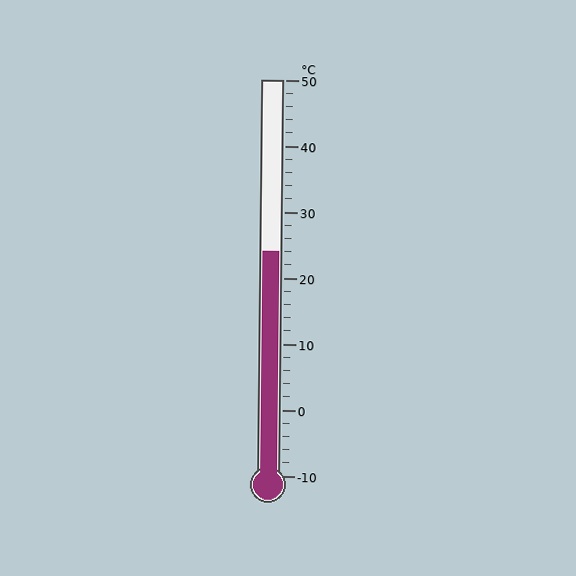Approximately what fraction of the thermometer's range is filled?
The thermometer is filled to approximately 55% of its range.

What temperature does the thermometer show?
The thermometer shows approximately 24°C.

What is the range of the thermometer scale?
The thermometer scale ranges from -10°C to 50°C.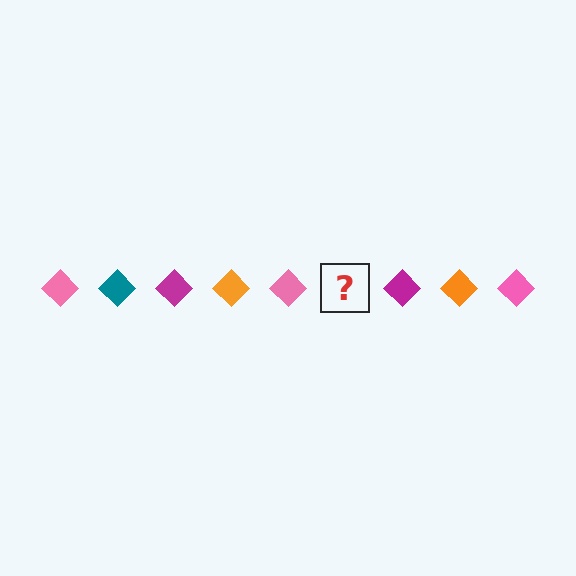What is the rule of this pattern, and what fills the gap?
The rule is that the pattern cycles through pink, teal, magenta, orange diamonds. The gap should be filled with a teal diamond.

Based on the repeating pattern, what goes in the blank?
The blank should be a teal diamond.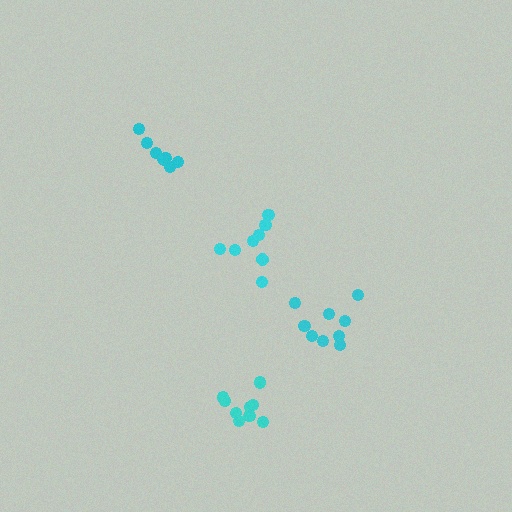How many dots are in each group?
Group 1: 8 dots, Group 2: 8 dots, Group 3: 9 dots, Group 4: 9 dots (34 total).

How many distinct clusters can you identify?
There are 4 distinct clusters.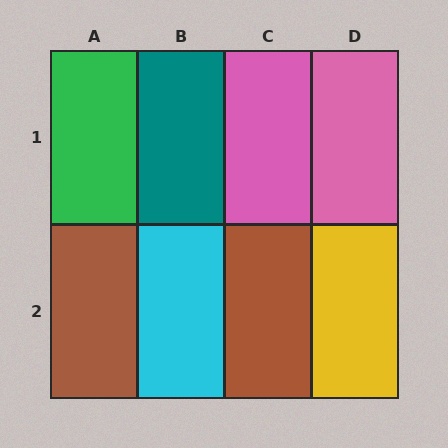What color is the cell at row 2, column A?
Brown.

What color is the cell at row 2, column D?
Yellow.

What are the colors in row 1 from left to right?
Green, teal, pink, pink.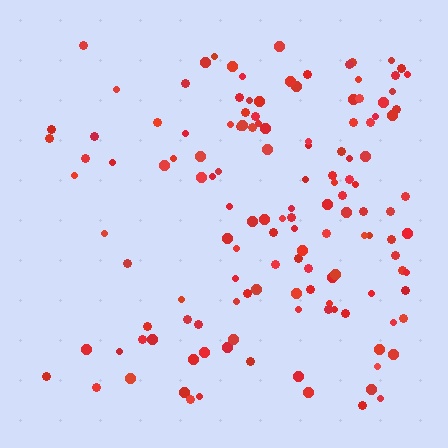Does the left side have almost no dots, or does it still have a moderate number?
Still a moderate number, just noticeably fewer than the right.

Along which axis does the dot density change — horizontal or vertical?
Horizontal.